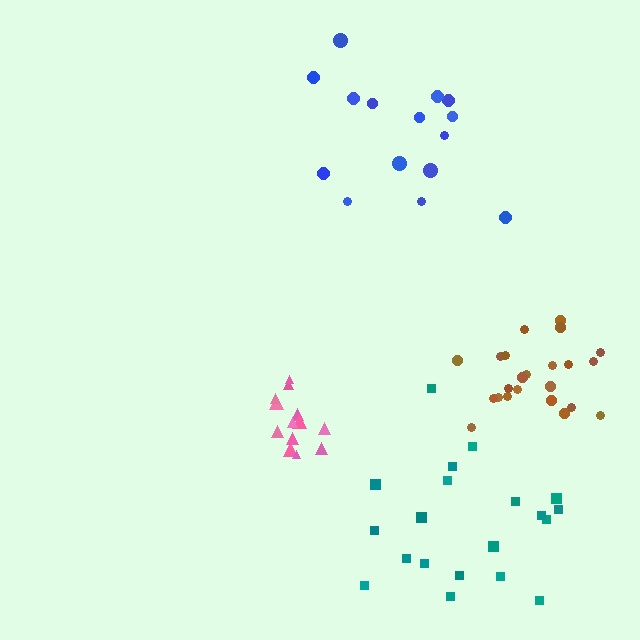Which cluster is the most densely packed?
Pink.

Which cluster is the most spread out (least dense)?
Blue.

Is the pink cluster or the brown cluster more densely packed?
Pink.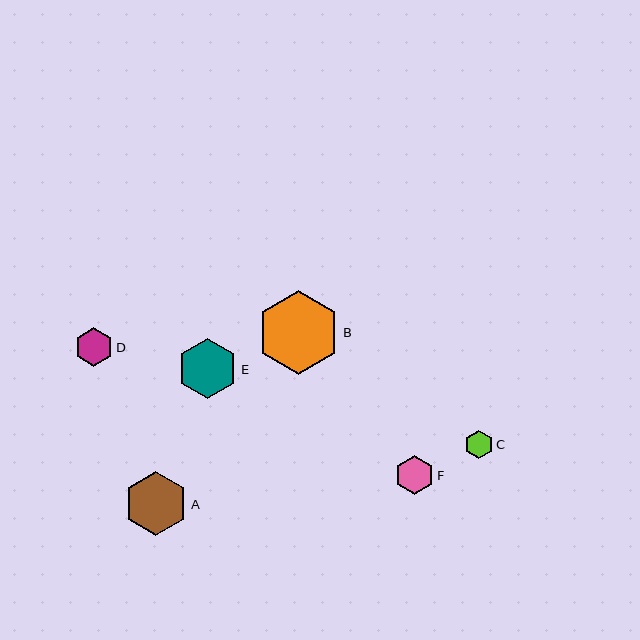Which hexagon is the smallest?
Hexagon C is the smallest with a size of approximately 28 pixels.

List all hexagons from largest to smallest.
From largest to smallest: B, A, E, F, D, C.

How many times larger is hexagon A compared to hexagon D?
Hexagon A is approximately 1.7 times the size of hexagon D.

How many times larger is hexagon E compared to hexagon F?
Hexagon E is approximately 1.6 times the size of hexagon F.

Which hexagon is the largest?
Hexagon B is the largest with a size of approximately 84 pixels.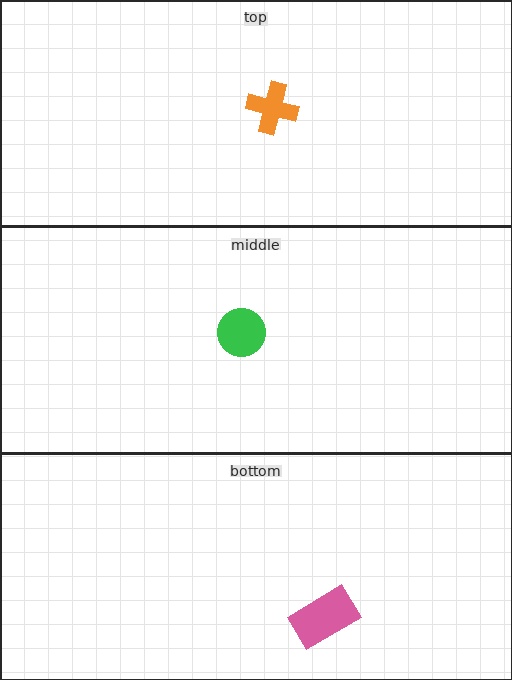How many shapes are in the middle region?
1.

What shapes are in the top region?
The orange cross.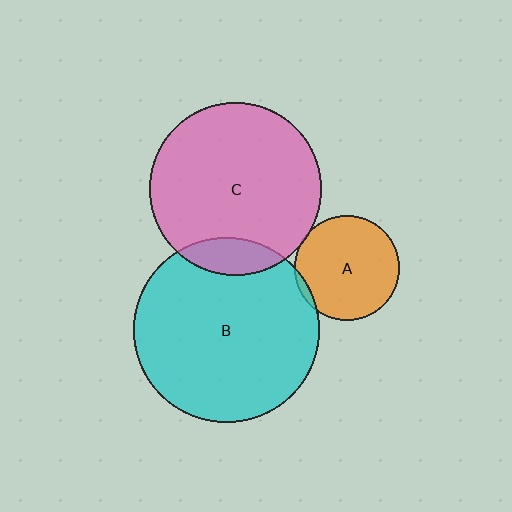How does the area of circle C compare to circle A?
Approximately 2.7 times.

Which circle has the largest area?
Circle B (cyan).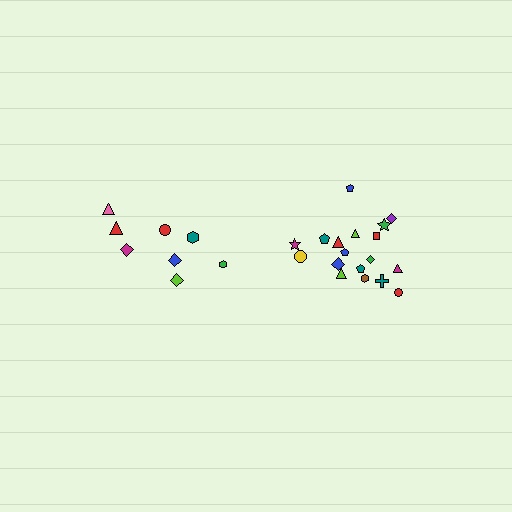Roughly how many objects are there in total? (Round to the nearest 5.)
Roughly 25 objects in total.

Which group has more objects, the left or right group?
The right group.